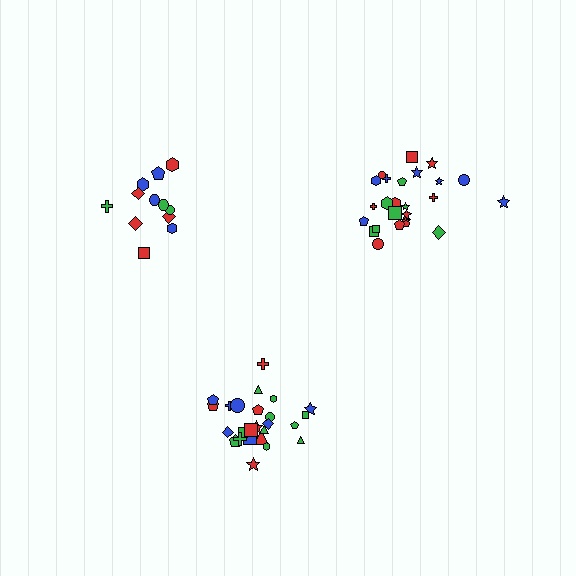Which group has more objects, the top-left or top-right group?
The top-right group.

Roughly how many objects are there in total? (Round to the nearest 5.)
Roughly 60 objects in total.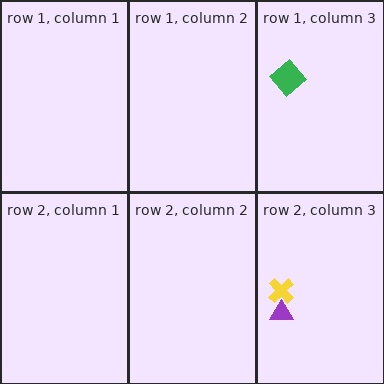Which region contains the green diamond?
The row 1, column 3 region.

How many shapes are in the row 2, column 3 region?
2.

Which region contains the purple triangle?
The row 2, column 3 region.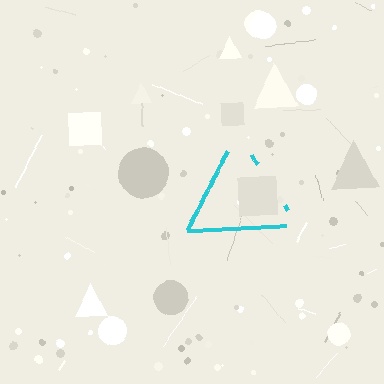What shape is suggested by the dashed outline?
The dashed outline suggests a triangle.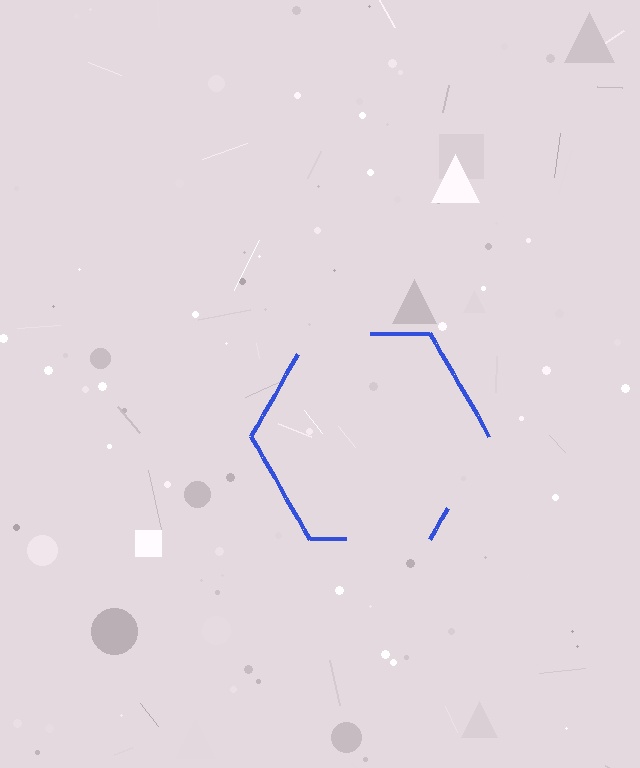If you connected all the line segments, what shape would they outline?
They would outline a hexagon.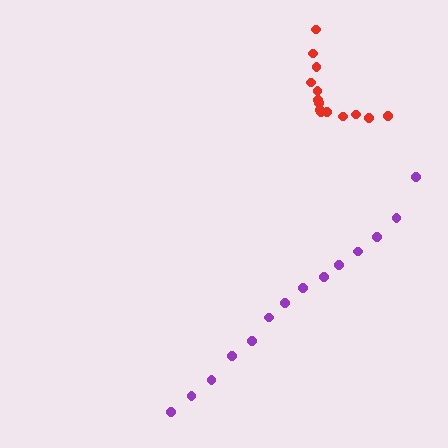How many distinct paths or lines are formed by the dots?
There are 2 distinct paths.